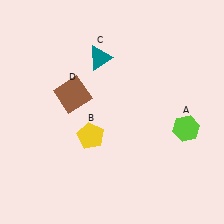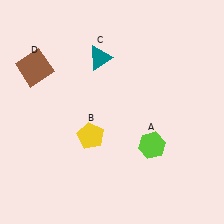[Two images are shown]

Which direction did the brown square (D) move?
The brown square (D) moved left.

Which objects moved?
The objects that moved are: the lime hexagon (A), the brown square (D).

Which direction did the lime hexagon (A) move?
The lime hexagon (A) moved left.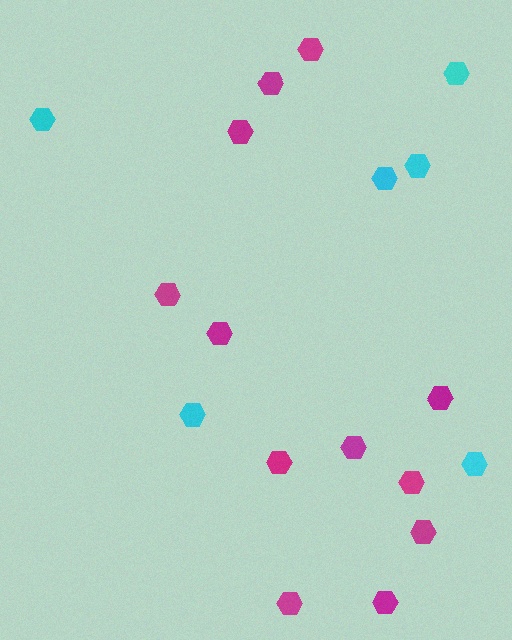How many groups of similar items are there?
There are 2 groups: one group of magenta hexagons (12) and one group of cyan hexagons (6).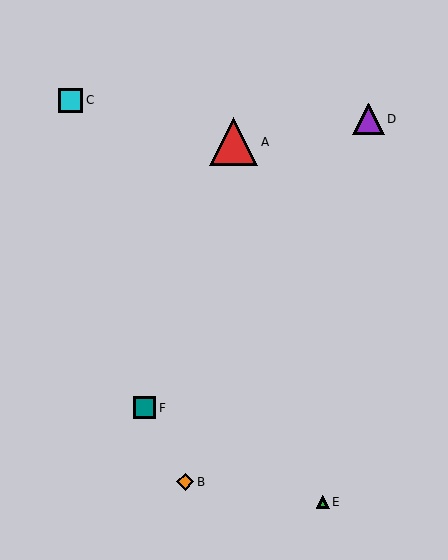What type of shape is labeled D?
Shape D is a purple triangle.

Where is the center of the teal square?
The center of the teal square is at (145, 408).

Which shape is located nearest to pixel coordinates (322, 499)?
The green triangle (labeled E) at (323, 502) is nearest to that location.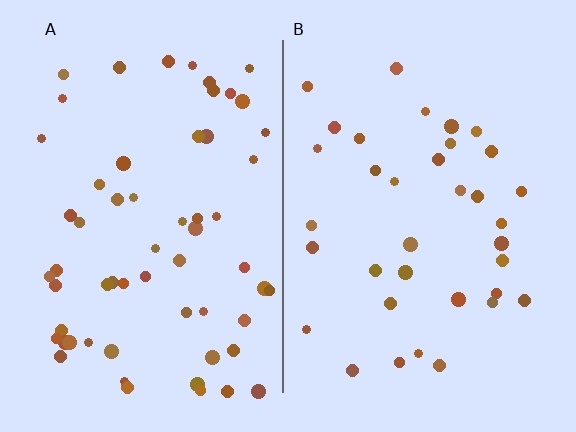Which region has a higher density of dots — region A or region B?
A (the left).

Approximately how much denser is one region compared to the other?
Approximately 1.7× — region A over region B.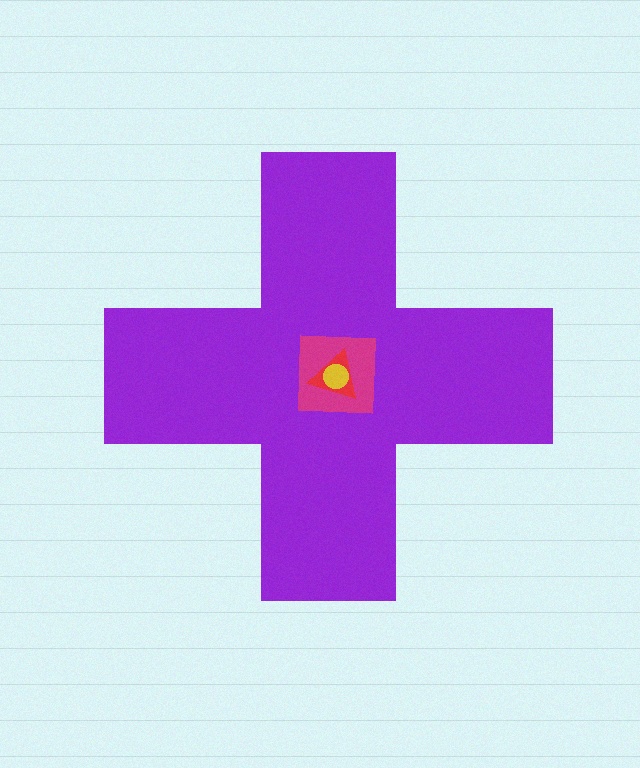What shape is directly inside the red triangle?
The yellow circle.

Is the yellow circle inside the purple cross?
Yes.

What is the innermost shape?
The yellow circle.